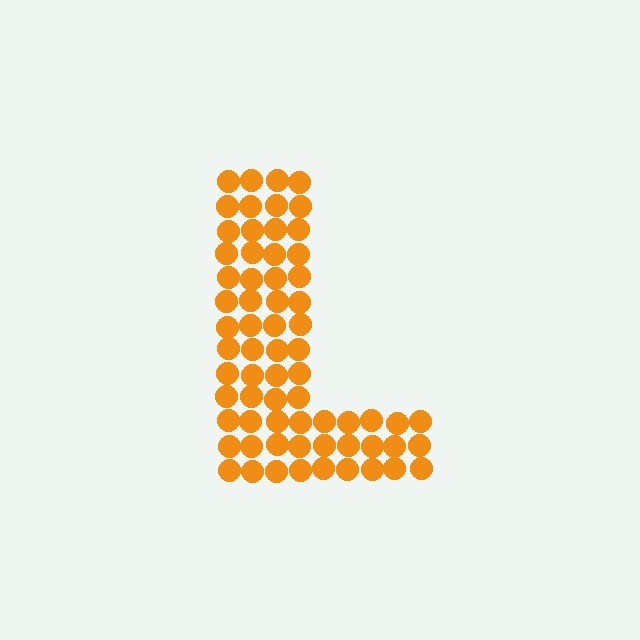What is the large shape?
The large shape is the letter L.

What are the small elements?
The small elements are circles.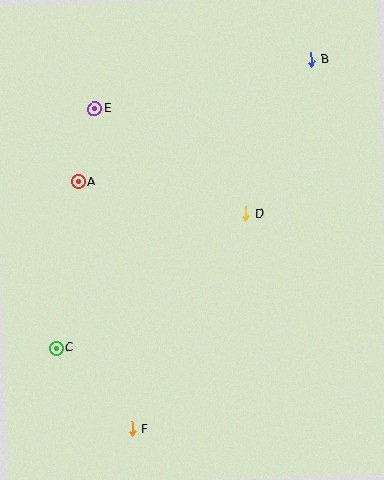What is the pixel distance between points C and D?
The distance between C and D is 233 pixels.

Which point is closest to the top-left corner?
Point E is closest to the top-left corner.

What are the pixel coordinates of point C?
Point C is at (56, 348).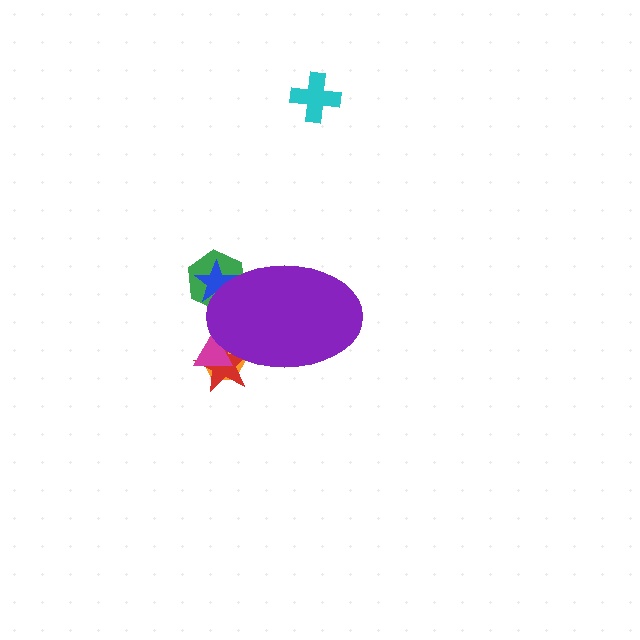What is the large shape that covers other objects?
A purple ellipse.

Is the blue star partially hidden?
Yes, the blue star is partially hidden behind the purple ellipse.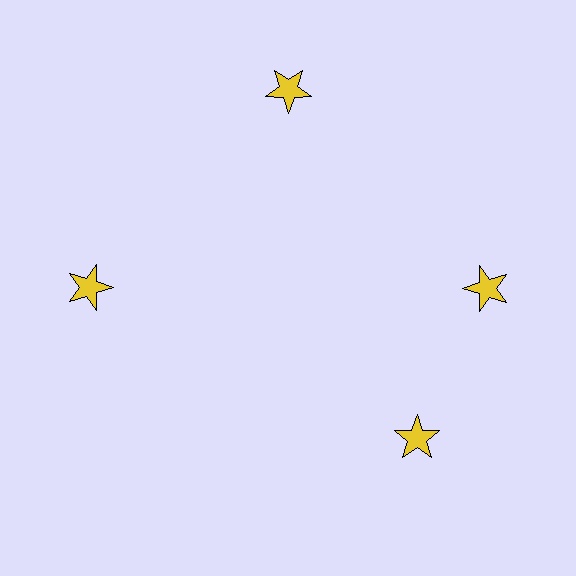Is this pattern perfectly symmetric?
No. The 4 yellow stars are arranged in a ring, but one element near the 6 o'clock position is rotated out of alignment along the ring, breaking the 4-fold rotational symmetry.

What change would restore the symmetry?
The symmetry would be restored by rotating it back into even spacing with its neighbors so that all 4 stars sit at equal angles and equal distance from the center.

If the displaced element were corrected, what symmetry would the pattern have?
It would have 4-fold rotational symmetry — the pattern would map onto itself every 90 degrees.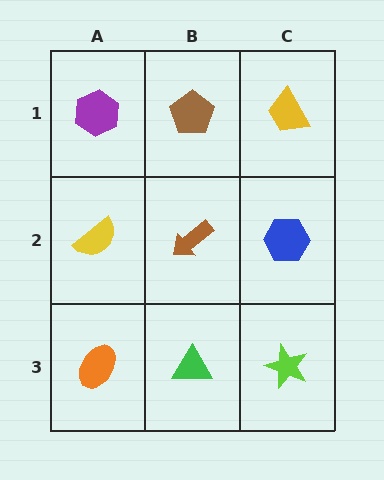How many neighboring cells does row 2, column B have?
4.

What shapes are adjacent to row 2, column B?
A brown pentagon (row 1, column B), a green triangle (row 3, column B), a yellow semicircle (row 2, column A), a blue hexagon (row 2, column C).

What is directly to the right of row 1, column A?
A brown pentagon.